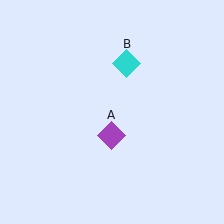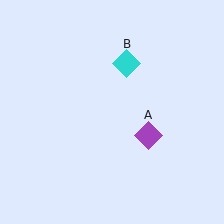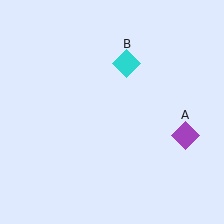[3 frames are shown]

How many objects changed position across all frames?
1 object changed position: purple diamond (object A).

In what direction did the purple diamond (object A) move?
The purple diamond (object A) moved right.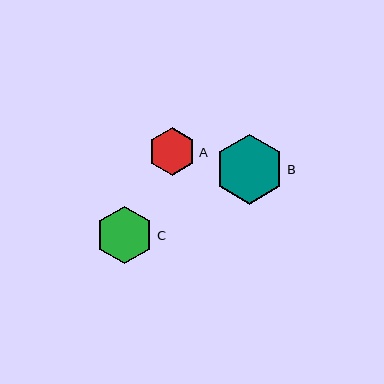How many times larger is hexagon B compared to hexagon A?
Hexagon B is approximately 1.5 times the size of hexagon A.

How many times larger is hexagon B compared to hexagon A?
Hexagon B is approximately 1.5 times the size of hexagon A.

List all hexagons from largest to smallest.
From largest to smallest: B, C, A.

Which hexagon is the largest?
Hexagon B is the largest with a size of approximately 70 pixels.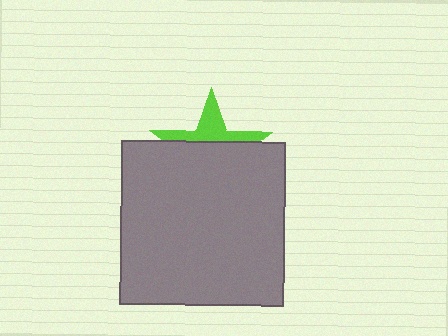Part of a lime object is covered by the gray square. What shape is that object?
It is a star.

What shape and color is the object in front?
The object in front is a gray square.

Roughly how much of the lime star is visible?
A small part of it is visible (roughly 36%).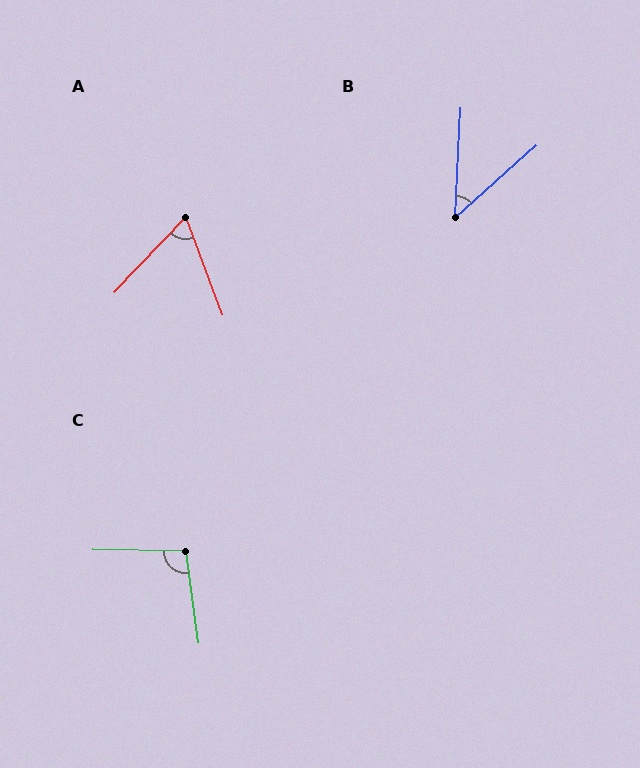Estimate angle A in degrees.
Approximately 64 degrees.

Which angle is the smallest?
B, at approximately 45 degrees.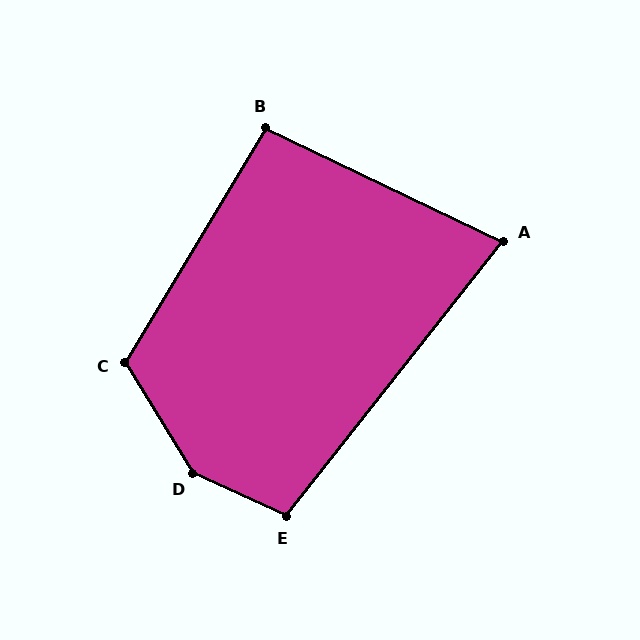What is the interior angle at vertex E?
Approximately 104 degrees (obtuse).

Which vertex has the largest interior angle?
D, at approximately 146 degrees.